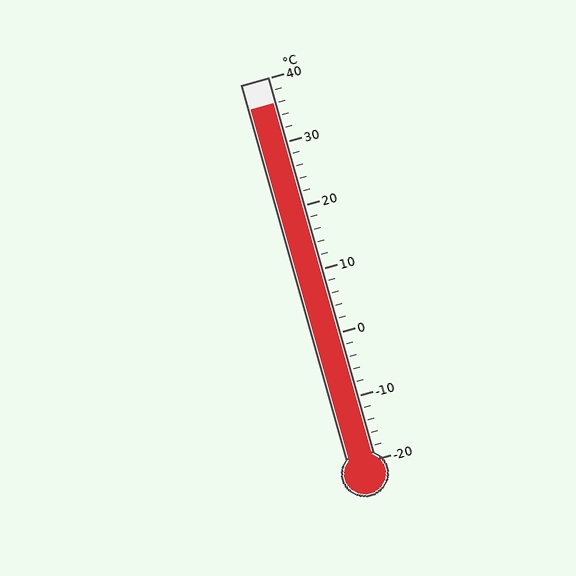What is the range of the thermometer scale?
The thermometer scale ranges from -20°C to 40°C.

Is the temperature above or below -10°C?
The temperature is above -10°C.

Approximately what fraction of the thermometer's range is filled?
The thermometer is filled to approximately 95% of its range.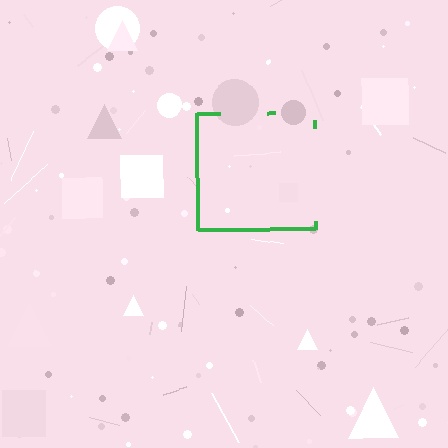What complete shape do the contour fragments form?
The contour fragments form a square.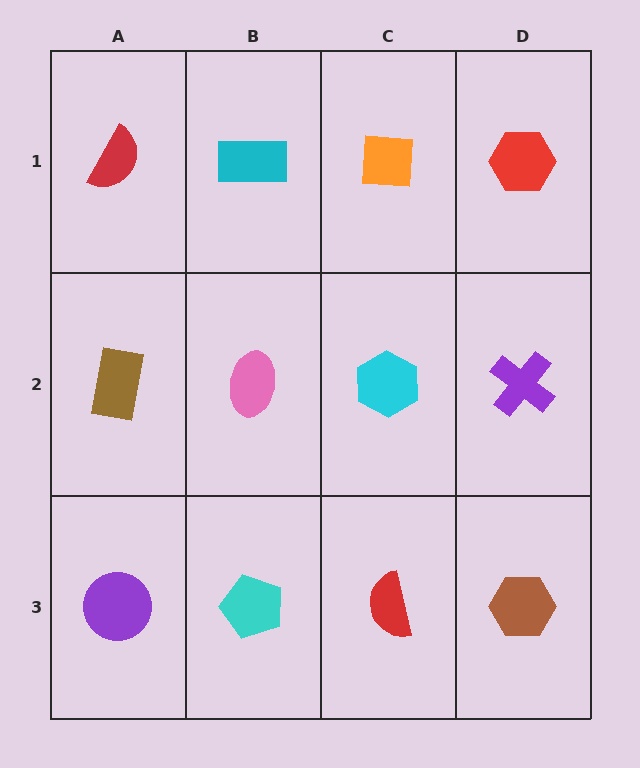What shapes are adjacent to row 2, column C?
An orange square (row 1, column C), a red semicircle (row 3, column C), a pink ellipse (row 2, column B), a purple cross (row 2, column D).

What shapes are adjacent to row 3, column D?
A purple cross (row 2, column D), a red semicircle (row 3, column C).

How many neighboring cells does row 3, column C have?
3.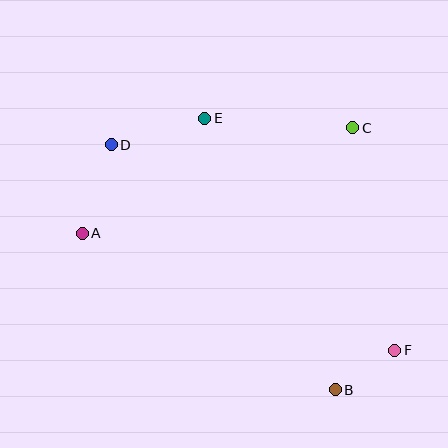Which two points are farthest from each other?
Points D and F are farthest from each other.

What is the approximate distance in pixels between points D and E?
The distance between D and E is approximately 97 pixels.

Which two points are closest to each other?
Points B and F are closest to each other.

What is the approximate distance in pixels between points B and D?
The distance between B and D is approximately 332 pixels.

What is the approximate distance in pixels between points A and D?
The distance between A and D is approximately 93 pixels.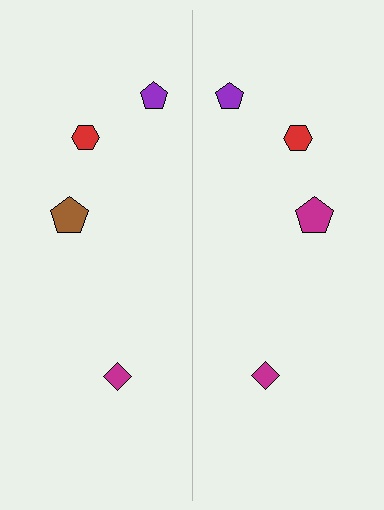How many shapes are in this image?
There are 8 shapes in this image.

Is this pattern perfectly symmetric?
No, the pattern is not perfectly symmetric. The magenta pentagon on the right side breaks the symmetry — its mirror counterpart is brown.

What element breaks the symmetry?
The magenta pentagon on the right side breaks the symmetry — its mirror counterpart is brown.